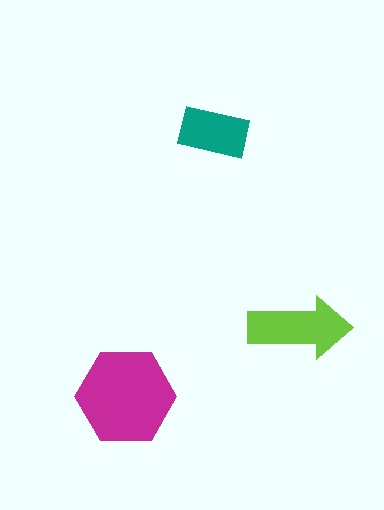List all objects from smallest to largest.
The teal rectangle, the lime arrow, the magenta hexagon.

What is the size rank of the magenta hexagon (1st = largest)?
1st.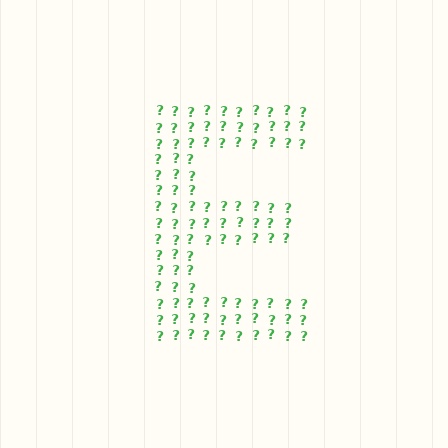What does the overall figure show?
The overall figure shows the letter E.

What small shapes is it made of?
It is made of small question marks.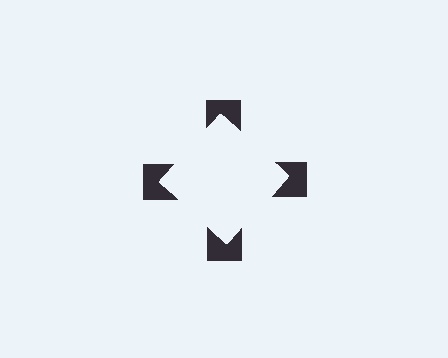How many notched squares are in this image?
There are 4 — one at each vertex of the illusory square.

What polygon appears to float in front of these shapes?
An illusory square — its edges are inferred from the aligned wedge cuts in the notched squares, not physically drawn.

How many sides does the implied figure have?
4 sides.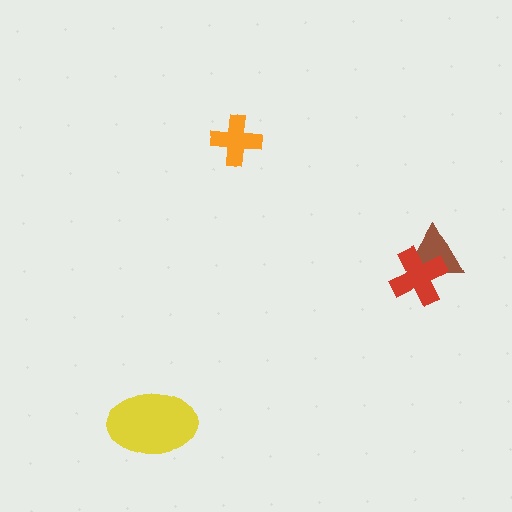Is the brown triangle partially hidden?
Yes, it is partially covered by another shape.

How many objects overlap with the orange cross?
0 objects overlap with the orange cross.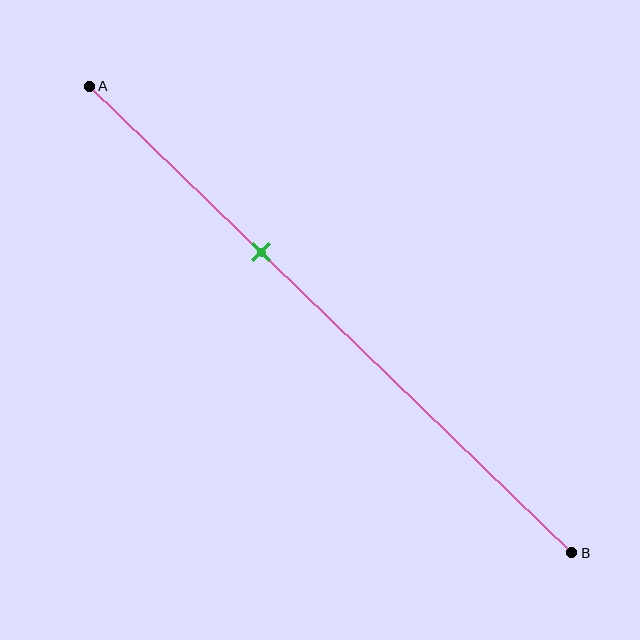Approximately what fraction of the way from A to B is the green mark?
The green mark is approximately 35% of the way from A to B.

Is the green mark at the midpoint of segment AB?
No, the mark is at about 35% from A, not at the 50% midpoint.